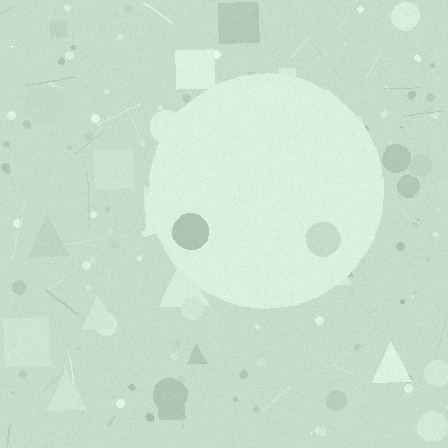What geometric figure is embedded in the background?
A circle is embedded in the background.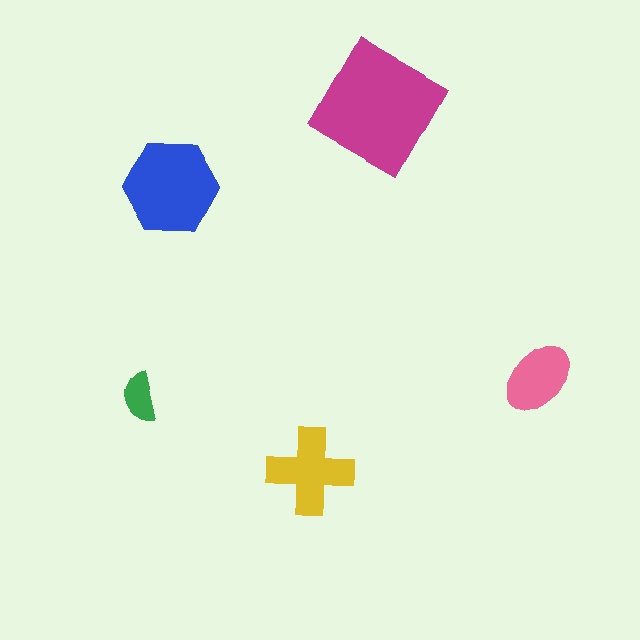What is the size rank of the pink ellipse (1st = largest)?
4th.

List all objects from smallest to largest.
The green semicircle, the pink ellipse, the yellow cross, the blue hexagon, the magenta square.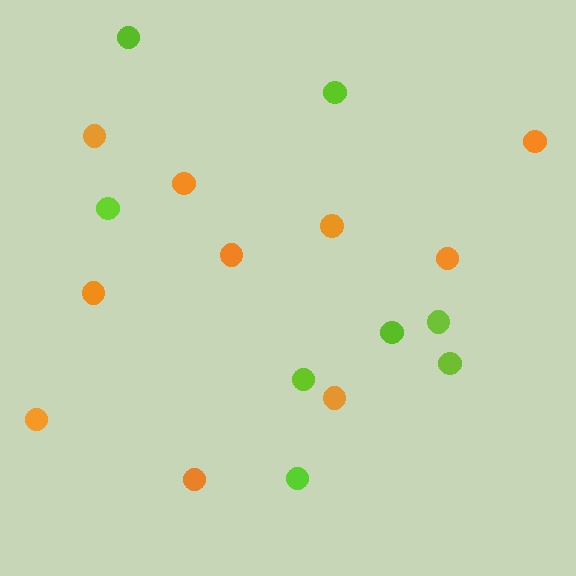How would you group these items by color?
There are 2 groups: one group of lime circles (8) and one group of orange circles (10).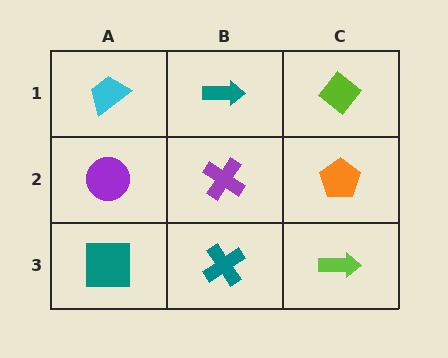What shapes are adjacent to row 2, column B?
A teal arrow (row 1, column B), a teal cross (row 3, column B), a purple circle (row 2, column A), an orange pentagon (row 2, column C).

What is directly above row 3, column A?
A purple circle.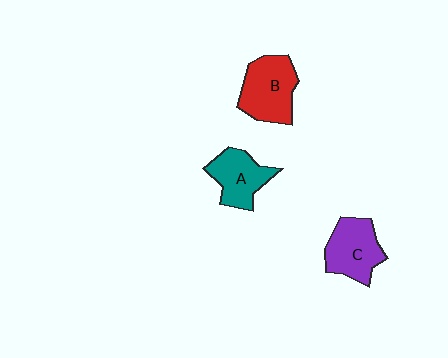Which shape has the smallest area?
Shape A (teal).